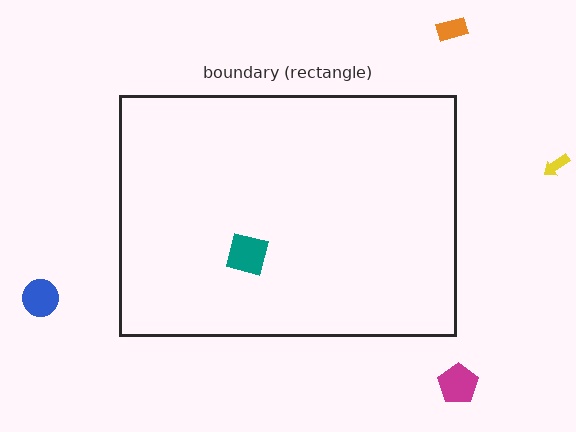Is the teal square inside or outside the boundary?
Inside.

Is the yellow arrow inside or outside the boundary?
Outside.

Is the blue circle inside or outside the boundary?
Outside.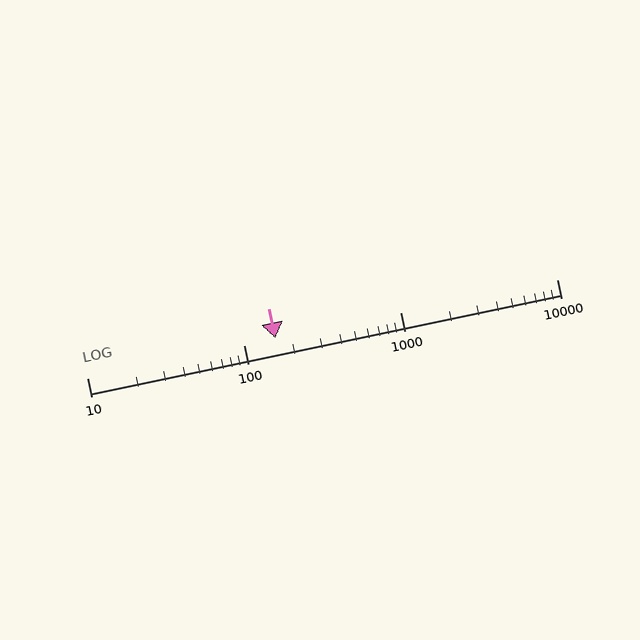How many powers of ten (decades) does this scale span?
The scale spans 3 decades, from 10 to 10000.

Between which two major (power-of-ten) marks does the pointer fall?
The pointer is between 100 and 1000.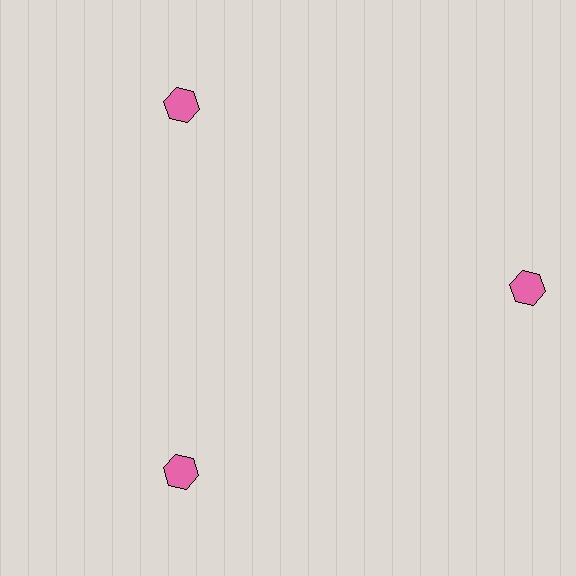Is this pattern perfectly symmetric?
No. The 3 pink hexagons are arranged in a ring, but one element near the 3 o'clock position is pushed outward from the center, breaking the 3-fold rotational symmetry.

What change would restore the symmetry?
The symmetry would be restored by moving it inward, back onto the ring so that all 3 hexagons sit at equal angles and equal distance from the center.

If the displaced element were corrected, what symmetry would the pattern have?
It would have 3-fold rotational symmetry — the pattern would map onto itself every 120 degrees.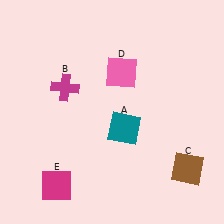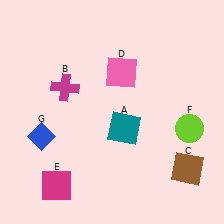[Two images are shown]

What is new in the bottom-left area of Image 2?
A blue diamond (G) was added in the bottom-left area of Image 2.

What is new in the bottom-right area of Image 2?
A lime circle (F) was added in the bottom-right area of Image 2.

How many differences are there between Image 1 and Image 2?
There are 2 differences between the two images.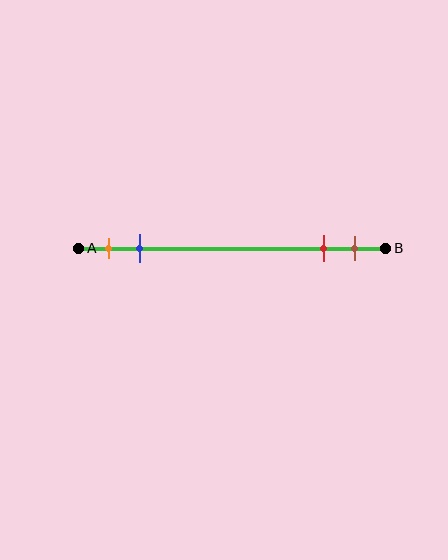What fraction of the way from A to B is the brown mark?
The brown mark is approximately 90% (0.9) of the way from A to B.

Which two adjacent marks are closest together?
The red and brown marks are the closest adjacent pair.